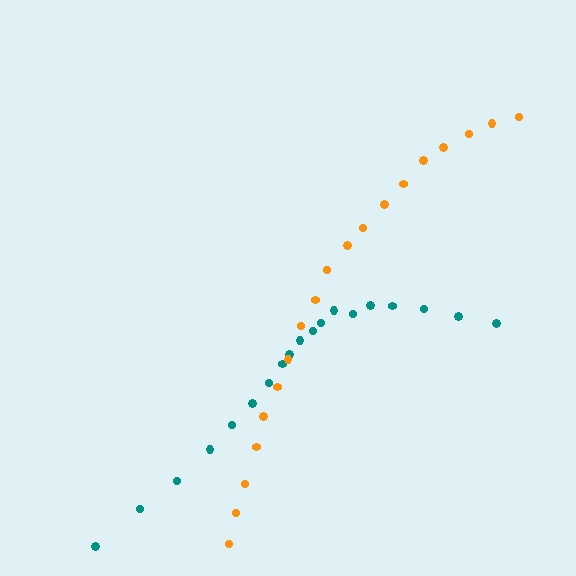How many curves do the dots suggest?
There are 2 distinct paths.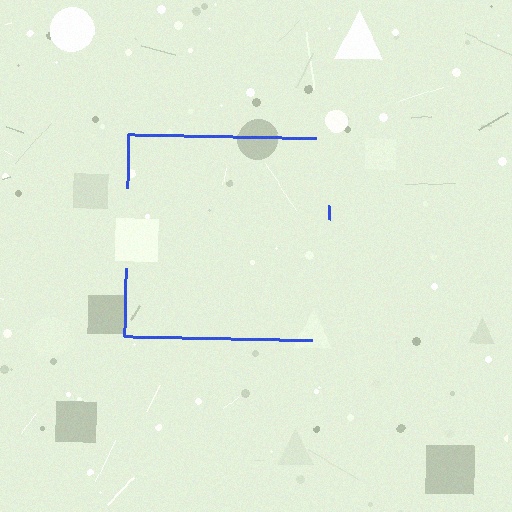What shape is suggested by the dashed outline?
The dashed outline suggests a square.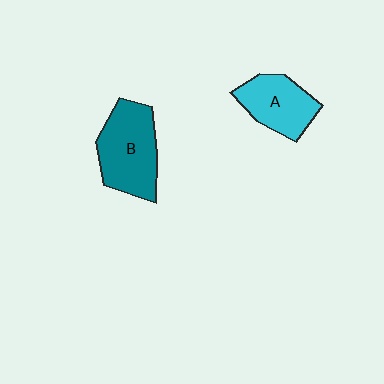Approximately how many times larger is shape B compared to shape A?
Approximately 1.3 times.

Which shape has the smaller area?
Shape A (cyan).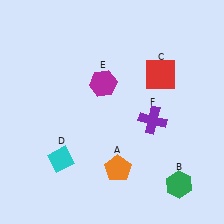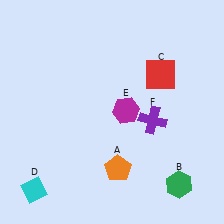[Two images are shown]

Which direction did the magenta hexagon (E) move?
The magenta hexagon (E) moved down.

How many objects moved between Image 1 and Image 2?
2 objects moved between the two images.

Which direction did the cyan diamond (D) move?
The cyan diamond (D) moved down.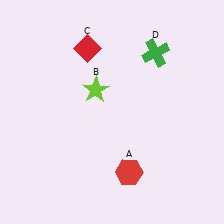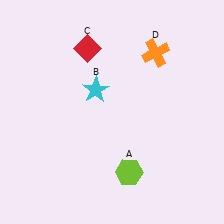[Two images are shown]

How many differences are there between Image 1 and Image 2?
There are 3 differences between the two images.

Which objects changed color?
A changed from red to lime. B changed from lime to cyan. D changed from green to orange.